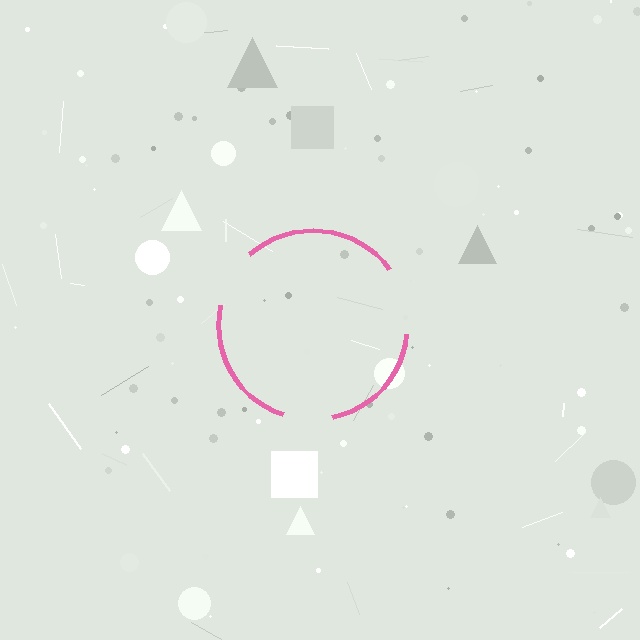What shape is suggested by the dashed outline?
The dashed outline suggests a circle.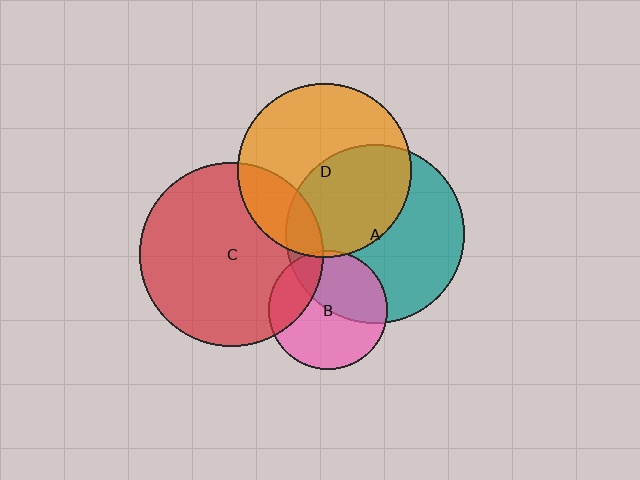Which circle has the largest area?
Circle C (red).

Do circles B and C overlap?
Yes.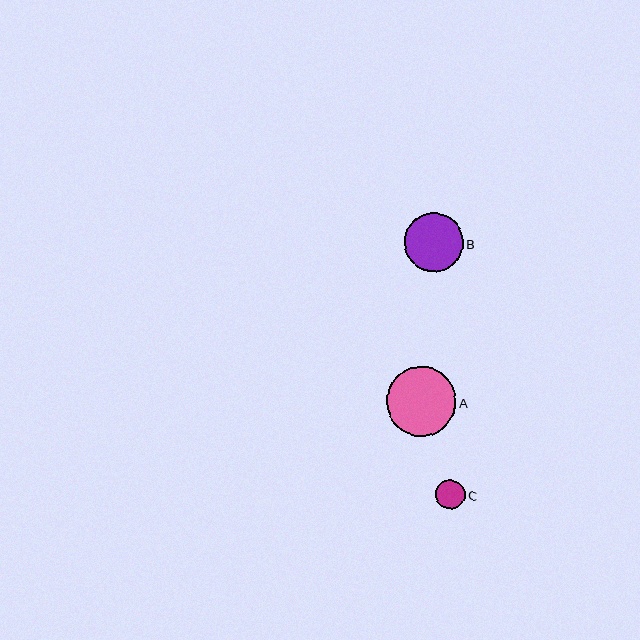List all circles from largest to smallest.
From largest to smallest: A, B, C.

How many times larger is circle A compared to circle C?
Circle A is approximately 2.4 times the size of circle C.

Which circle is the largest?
Circle A is the largest with a size of approximately 70 pixels.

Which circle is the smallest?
Circle C is the smallest with a size of approximately 30 pixels.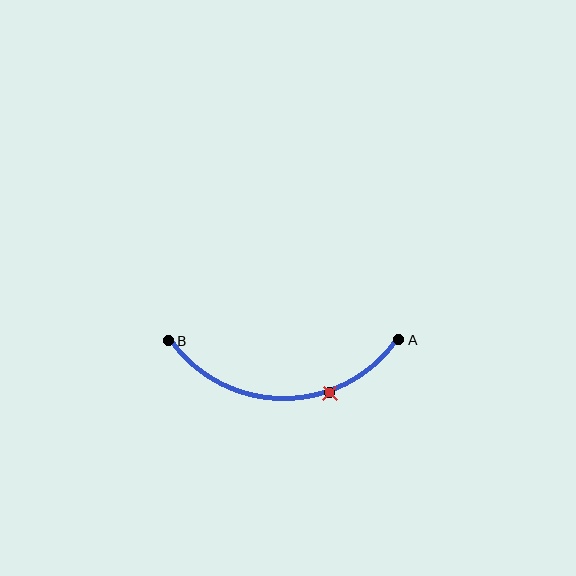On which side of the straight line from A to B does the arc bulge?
The arc bulges below the straight line connecting A and B.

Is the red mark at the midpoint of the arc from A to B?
No. The red mark lies on the arc but is closer to endpoint A. The arc midpoint would be at the point on the curve equidistant along the arc from both A and B.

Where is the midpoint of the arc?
The arc midpoint is the point on the curve farthest from the straight line joining A and B. It sits below that line.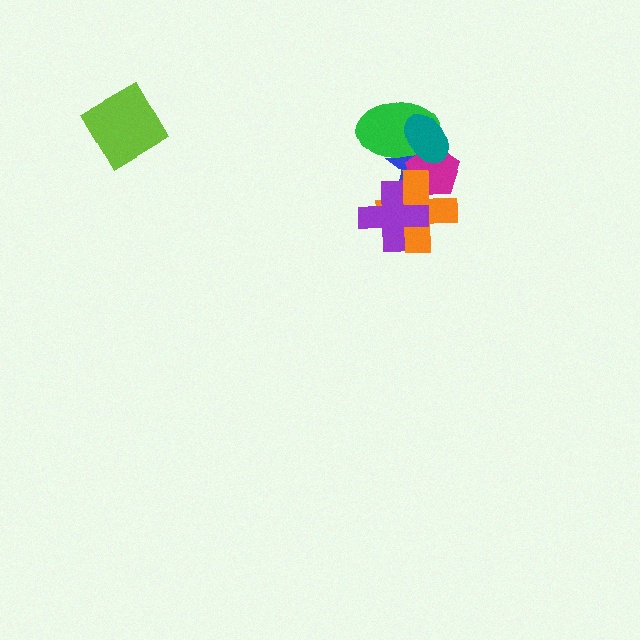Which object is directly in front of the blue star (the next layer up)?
The green ellipse is directly in front of the blue star.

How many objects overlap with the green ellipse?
3 objects overlap with the green ellipse.